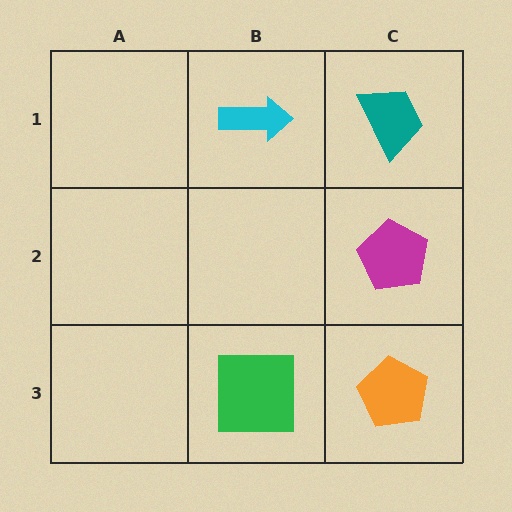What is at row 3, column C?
An orange pentagon.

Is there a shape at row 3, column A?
No, that cell is empty.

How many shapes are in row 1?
2 shapes.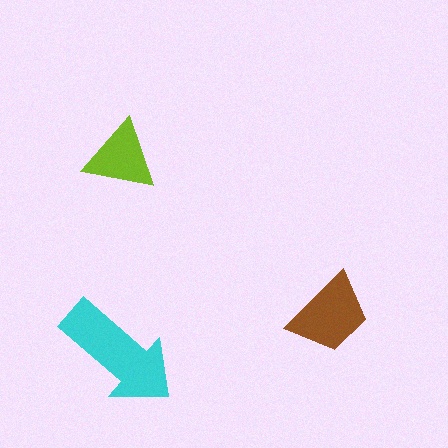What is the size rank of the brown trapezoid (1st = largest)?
2nd.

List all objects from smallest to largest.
The lime triangle, the brown trapezoid, the cyan arrow.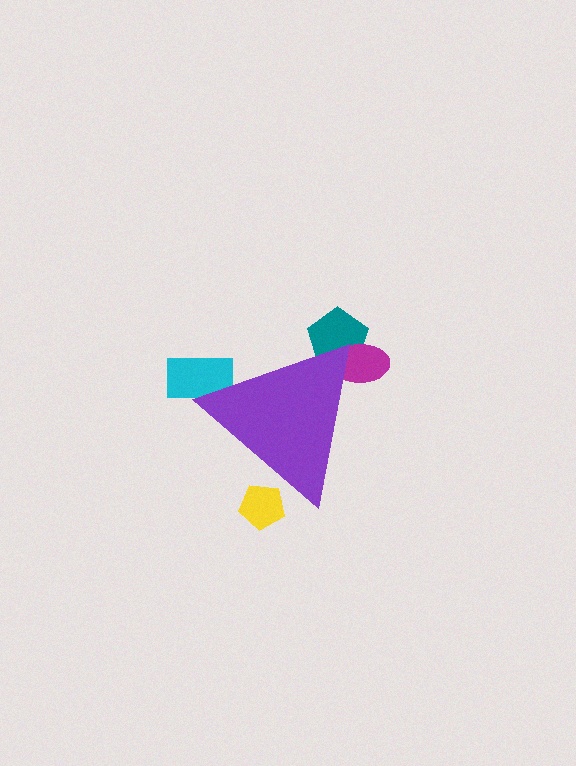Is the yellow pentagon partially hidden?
Yes, the yellow pentagon is partially hidden behind the purple triangle.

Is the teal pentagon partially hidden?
Yes, the teal pentagon is partially hidden behind the purple triangle.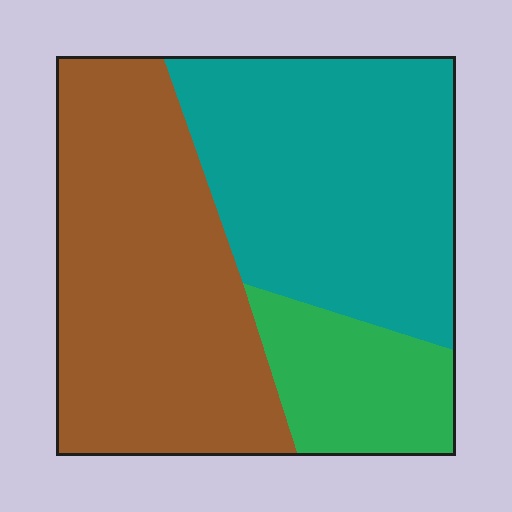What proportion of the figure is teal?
Teal takes up between a quarter and a half of the figure.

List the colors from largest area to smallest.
From largest to smallest: brown, teal, green.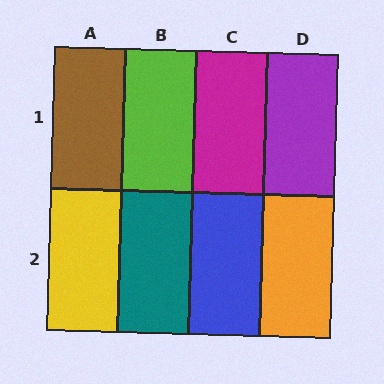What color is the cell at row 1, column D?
Purple.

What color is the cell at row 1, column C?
Magenta.